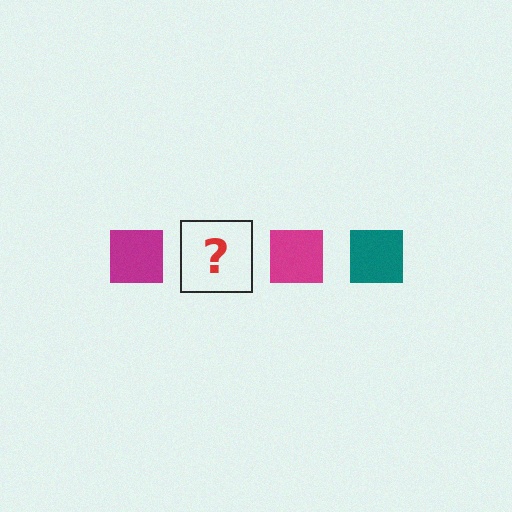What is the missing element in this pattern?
The missing element is a teal square.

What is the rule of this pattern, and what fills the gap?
The rule is that the pattern cycles through magenta, teal squares. The gap should be filled with a teal square.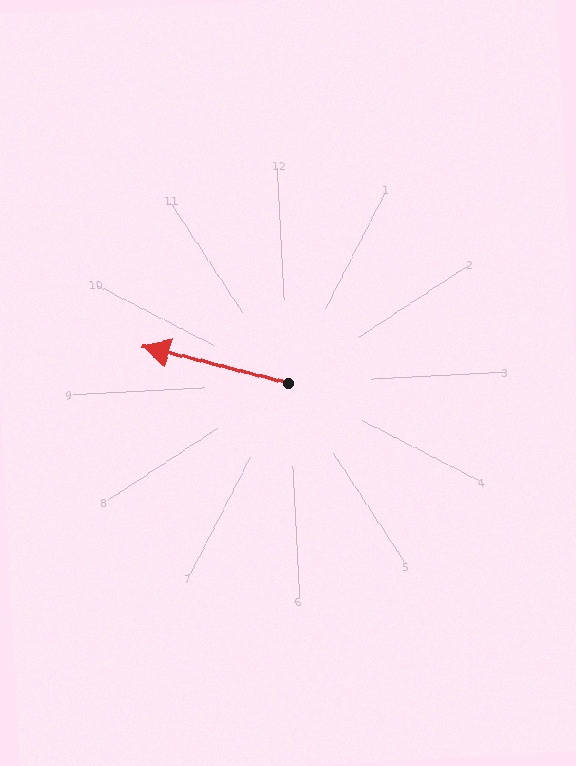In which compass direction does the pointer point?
West.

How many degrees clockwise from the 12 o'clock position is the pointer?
Approximately 287 degrees.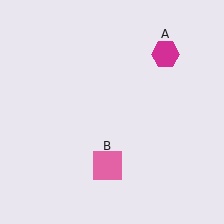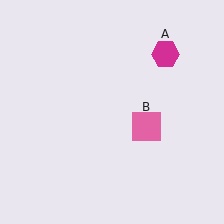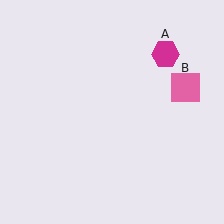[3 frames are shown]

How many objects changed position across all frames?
1 object changed position: pink square (object B).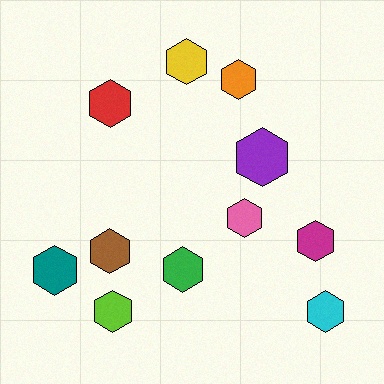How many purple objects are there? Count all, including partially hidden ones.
There is 1 purple object.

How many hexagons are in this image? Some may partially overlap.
There are 11 hexagons.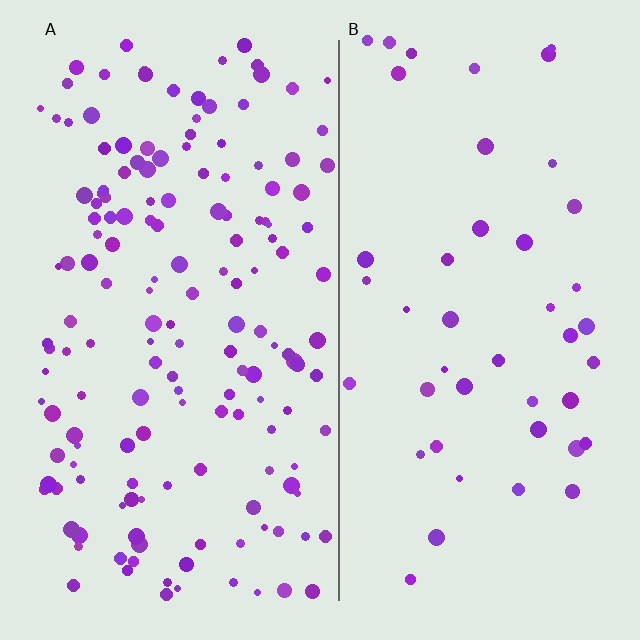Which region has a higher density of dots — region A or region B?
A (the left).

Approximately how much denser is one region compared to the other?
Approximately 3.5× — region A over region B.